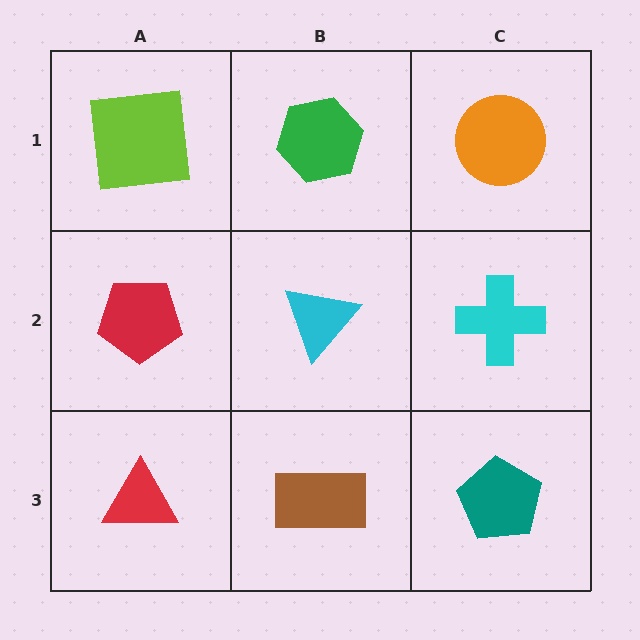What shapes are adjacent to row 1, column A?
A red pentagon (row 2, column A), a green hexagon (row 1, column B).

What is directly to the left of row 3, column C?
A brown rectangle.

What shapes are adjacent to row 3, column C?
A cyan cross (row 2, column C), a brown rectangle (row 3, column B).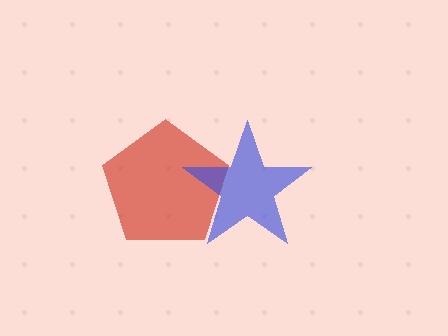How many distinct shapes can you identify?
There are 2 distinct shapes: a red pentagon, a blue star.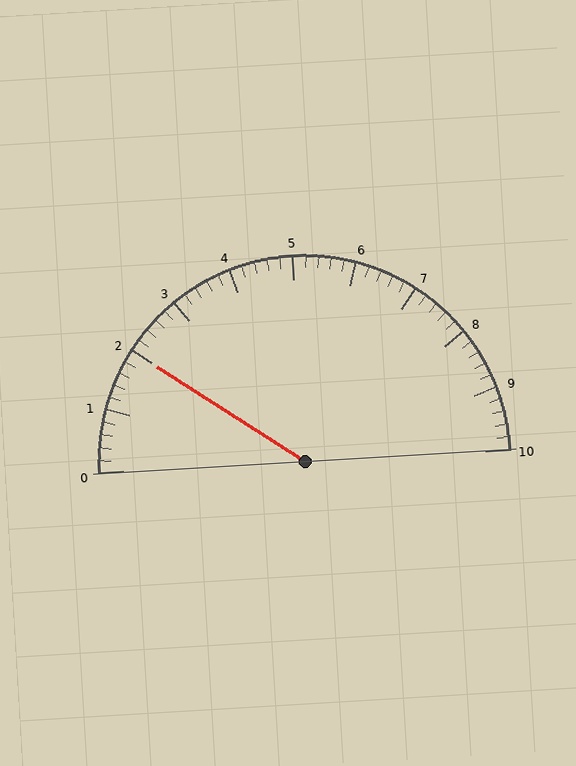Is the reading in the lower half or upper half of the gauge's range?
The reading is in the lower half of the range (0 to 10).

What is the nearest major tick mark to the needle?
The nearest major tick mark is 2.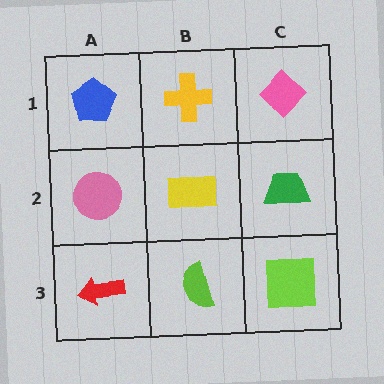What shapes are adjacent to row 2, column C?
A pink diamond (row 1, column C), a lime square (row 3, column C), a yellow rectangle (row 2, column B).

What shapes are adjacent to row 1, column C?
A green trapezoid (row 2, column C), a yellow cross (row 1, column B).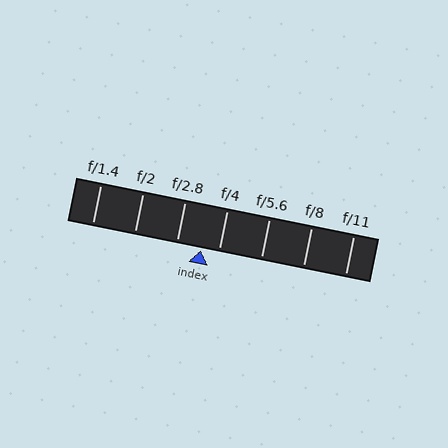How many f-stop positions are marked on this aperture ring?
There are 7 f-stop positions marked.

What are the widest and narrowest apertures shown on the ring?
The widest aperture shown is f/1.4 and the narrowest is f/11.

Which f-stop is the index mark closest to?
The index mark is closest to f/4.